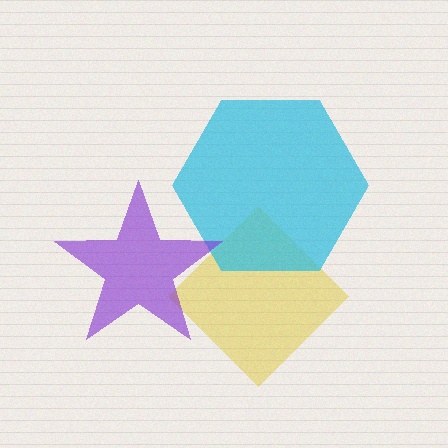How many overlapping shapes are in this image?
There are 3 overlapping shapes in the image.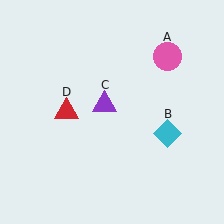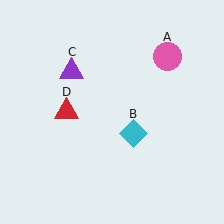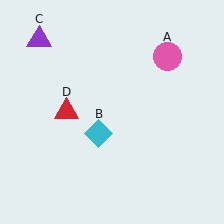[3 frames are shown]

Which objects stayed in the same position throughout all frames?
Pink circle (object A) and red triangle (object D) remained stationary.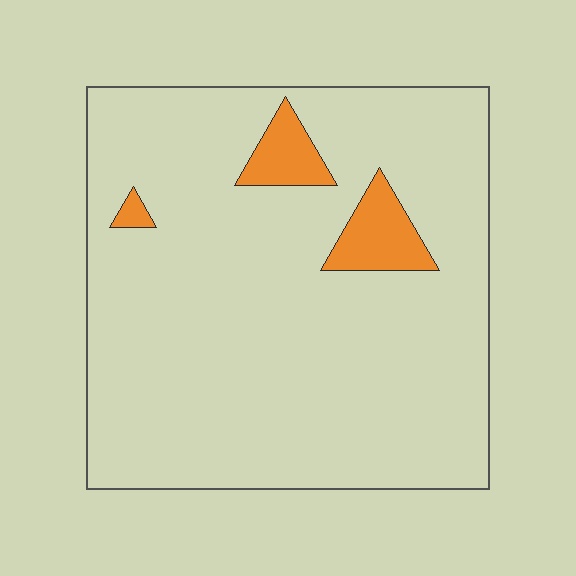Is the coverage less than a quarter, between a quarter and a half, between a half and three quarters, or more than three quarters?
Less than a quarter.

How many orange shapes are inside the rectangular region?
3.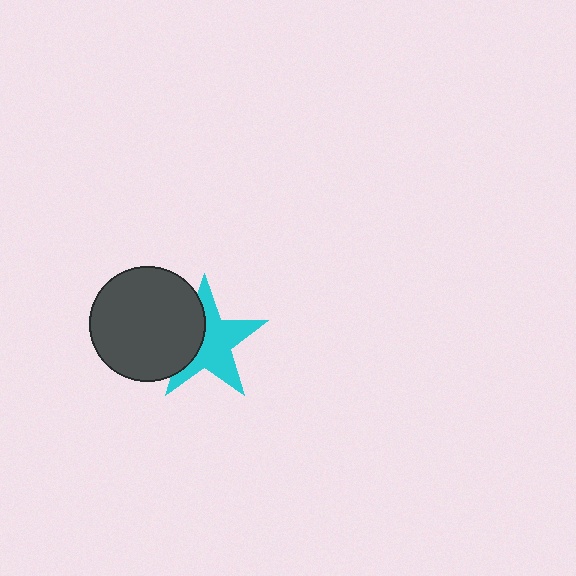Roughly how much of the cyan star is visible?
About half of it is visible (roughly 64%).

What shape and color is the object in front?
The object in front is a dark gray circle.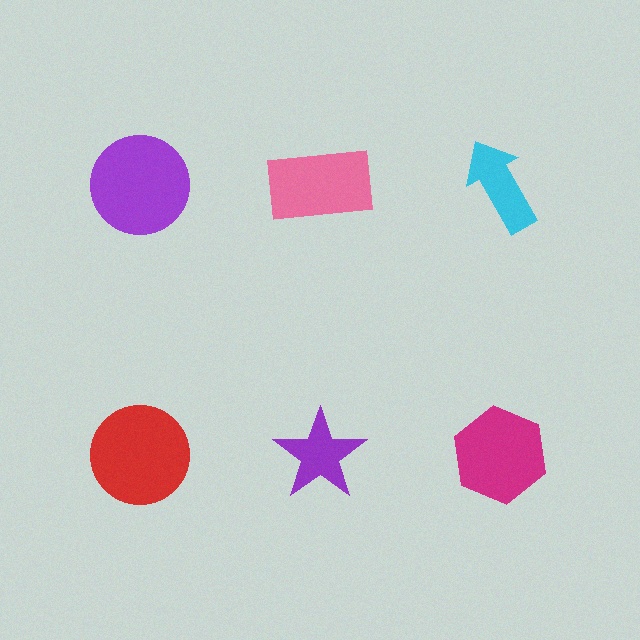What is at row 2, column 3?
A magenta hexagon.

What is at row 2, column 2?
A purple star.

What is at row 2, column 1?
A red circle.